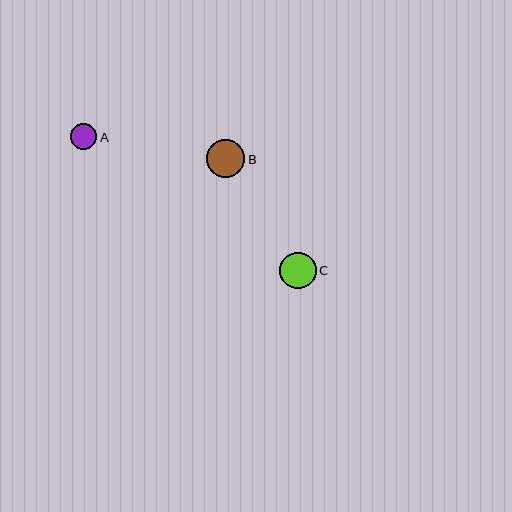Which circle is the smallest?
Circle A is the smallest with a size of approximately 26 pixels.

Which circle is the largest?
Circle B is the largest with a size of approximately 38 pixels.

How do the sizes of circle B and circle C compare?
Circle B and circle C are approximately the same size.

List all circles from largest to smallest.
From largest to smallest: B, C, A.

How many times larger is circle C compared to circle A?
Circle C is approximately 1.4 times the size of circle A.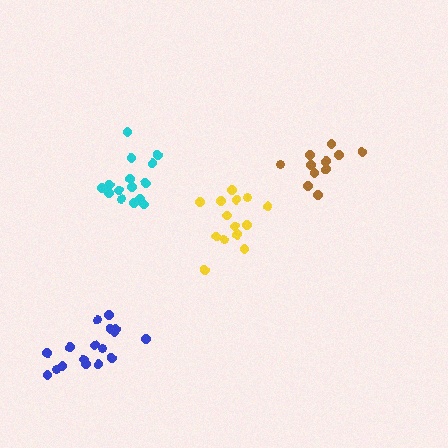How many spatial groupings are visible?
There are 4 spatial groupings.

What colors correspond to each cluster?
The clusters are colored: brown, cyan, blue, yellow.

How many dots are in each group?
Group 1: 11 dots, Group 2: 15 dots, Group 3: 17 dots, Group 4: 14 dots (57 total).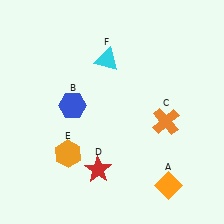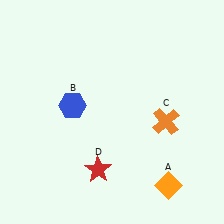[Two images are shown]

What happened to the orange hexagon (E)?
The orange hexagon (E) was removed in Image 2. It was in the bottom-left area of Image 1.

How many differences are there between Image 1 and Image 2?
There are 2 differences between the two images.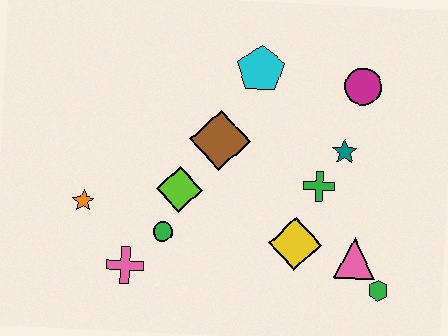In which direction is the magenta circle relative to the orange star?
The magenta circle is to the right of the orange star.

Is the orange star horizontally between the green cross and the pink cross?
No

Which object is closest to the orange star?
The pink cross is closest to the orange star.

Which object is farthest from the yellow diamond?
The orange star is farthest from the yellow diamond.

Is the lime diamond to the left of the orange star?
No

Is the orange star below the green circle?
No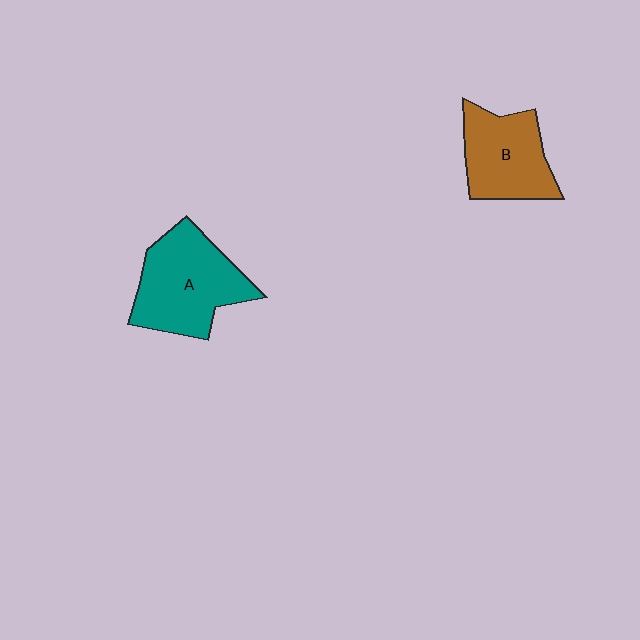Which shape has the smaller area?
Shape B (brown).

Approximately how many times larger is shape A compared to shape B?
Approximately 1.3 times.